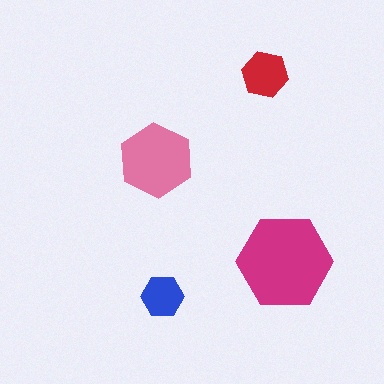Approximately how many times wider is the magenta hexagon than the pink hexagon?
About 1.5 times wider.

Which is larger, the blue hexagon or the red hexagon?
The red one.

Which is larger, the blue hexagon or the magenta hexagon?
The magenta one.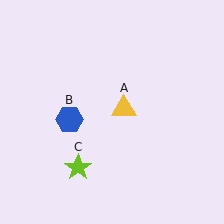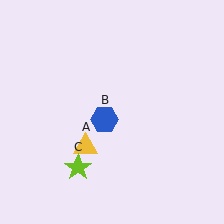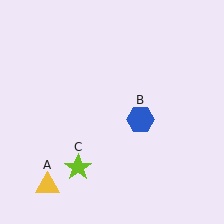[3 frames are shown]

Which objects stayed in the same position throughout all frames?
Lime star (object C) remained stationary.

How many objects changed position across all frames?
2 objects changed position: yellow triangle (object A), blue hexagon (object B).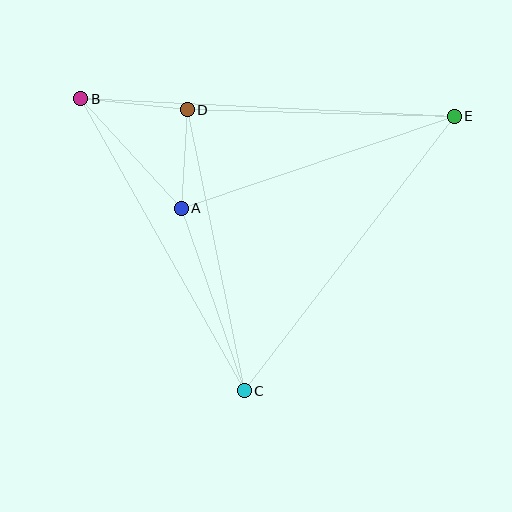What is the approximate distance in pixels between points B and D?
The distance between B and D is approximately 107 pixels.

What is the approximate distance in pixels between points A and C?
The distance between A and C is approximately 193 pixels.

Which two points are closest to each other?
Points A and D are closest to each other.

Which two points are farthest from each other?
Points B and E are farthest from each other.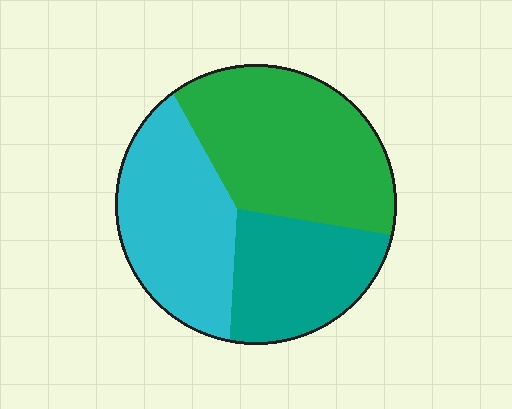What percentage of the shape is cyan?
Cyan covers 33% of the shape.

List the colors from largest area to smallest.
From largest to smallest: green, cyan, teal.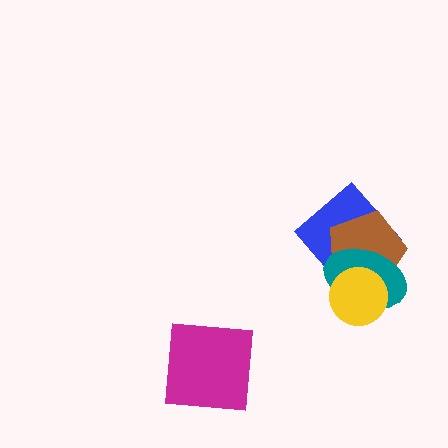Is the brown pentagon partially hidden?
Yes, it is partially covered by another shape.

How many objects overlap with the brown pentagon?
3 objects overlap with the brown pentagon.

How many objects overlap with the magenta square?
0 objects overlap with the magenta square.